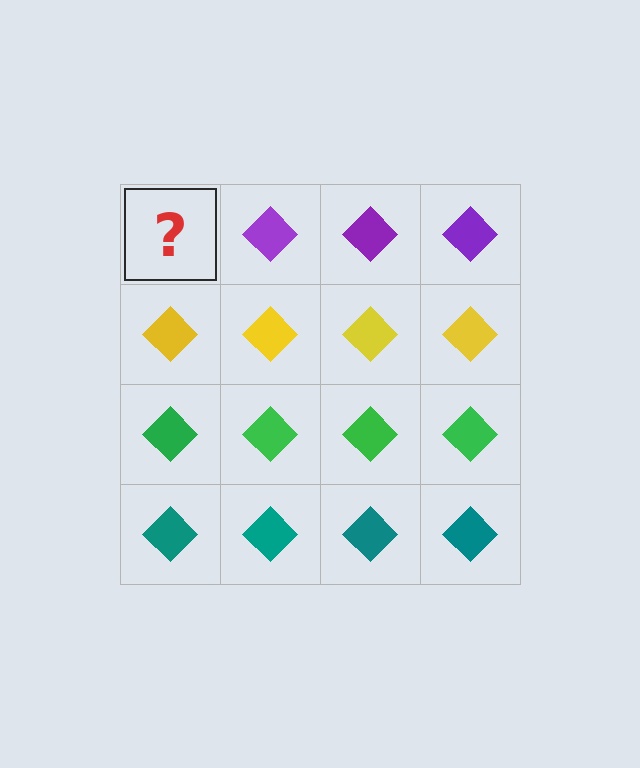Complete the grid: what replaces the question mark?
The question mark should be replaced with a purple diamond.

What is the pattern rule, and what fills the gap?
The rule is that each row has a consistent color. The gap should be filled with a purple diamond.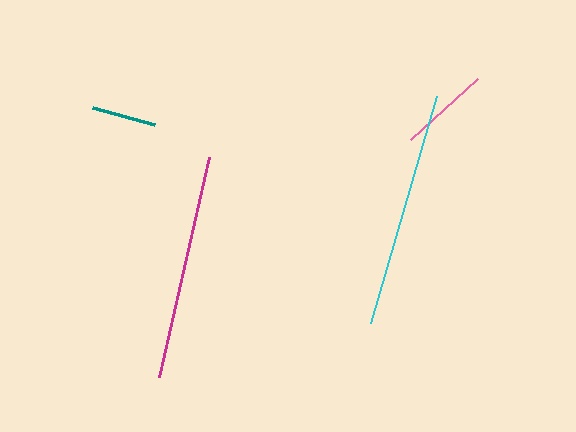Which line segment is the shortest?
The teal line is the shortest at approximately 64 pixels.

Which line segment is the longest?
The cyan line is the longest at approximately 236 pixels.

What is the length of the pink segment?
The pink segment is approximately 90 pixels long.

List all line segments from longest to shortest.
From longest to shortest: cyan, magenta, pink, teal.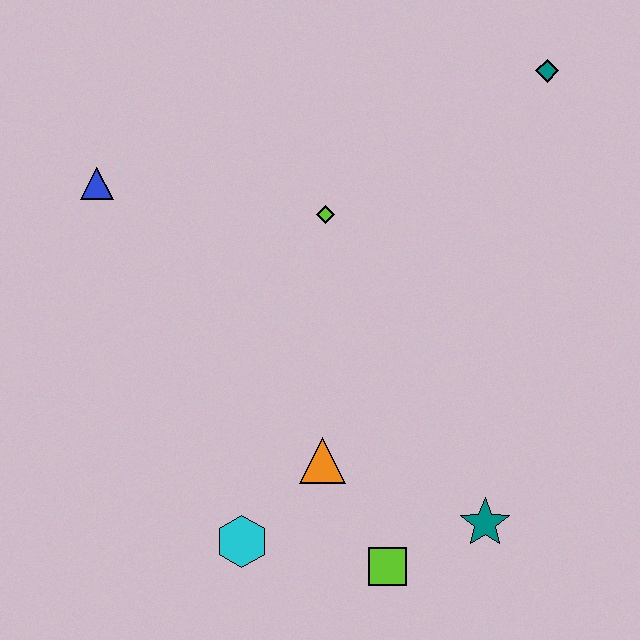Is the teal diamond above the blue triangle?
Yes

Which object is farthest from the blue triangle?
The teal star is farthest from the blue triangle.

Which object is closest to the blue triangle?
The lime diamond is closest to the blue triangle.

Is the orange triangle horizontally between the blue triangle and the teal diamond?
Yes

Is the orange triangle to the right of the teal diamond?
No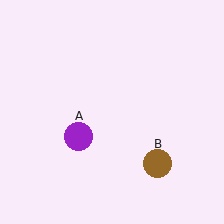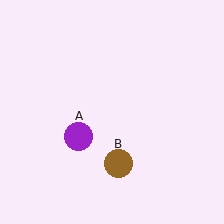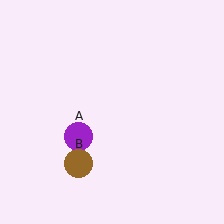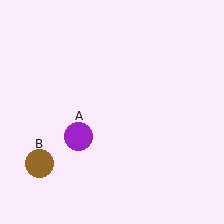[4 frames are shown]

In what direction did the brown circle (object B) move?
The brown circle (object B) moved left.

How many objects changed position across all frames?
1 object changed position: brown circle (object B).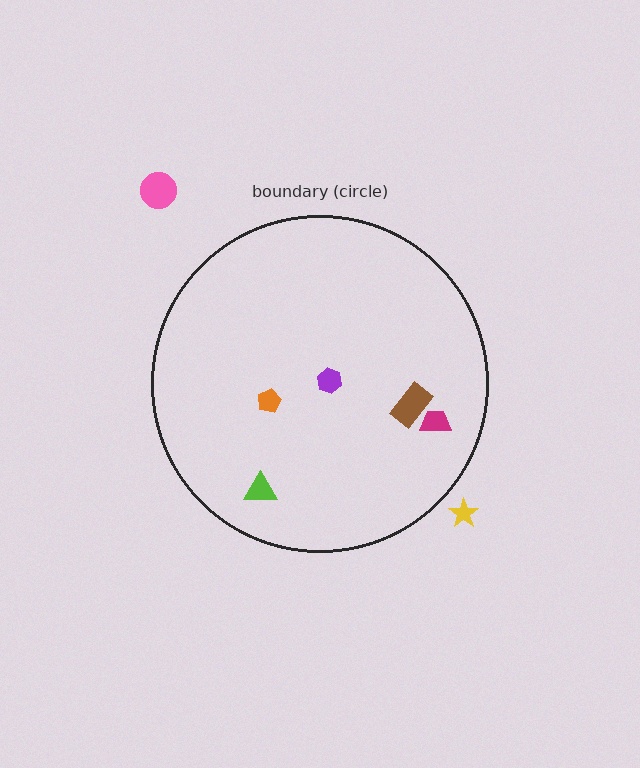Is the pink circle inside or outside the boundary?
Outside.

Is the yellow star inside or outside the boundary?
Outside.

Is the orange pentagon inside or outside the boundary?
Inside.